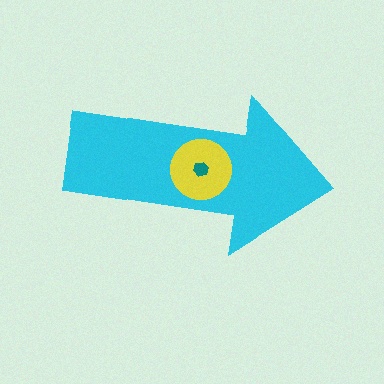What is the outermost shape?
The cyan arrow.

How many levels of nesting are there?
3.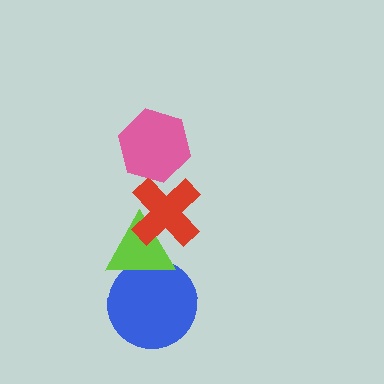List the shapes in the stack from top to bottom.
From top to bottom: the pink hexagon, the red cross, the lime triangle, the blue circle.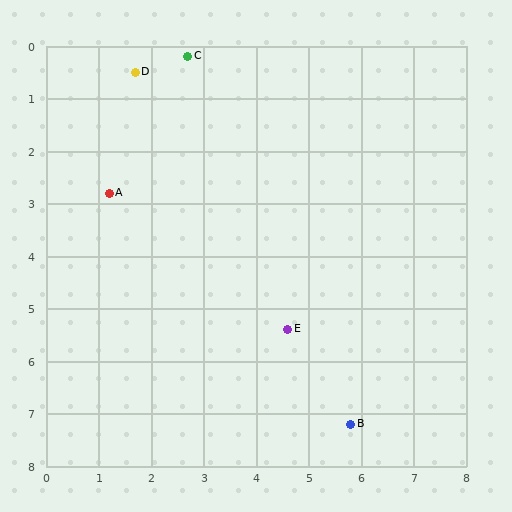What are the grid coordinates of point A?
Point A is at approximately (1.2, 2.8).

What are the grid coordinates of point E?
Point E is at approximately (4.6, 5.4).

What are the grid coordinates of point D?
Point D is at approximately (1.7, 0.5).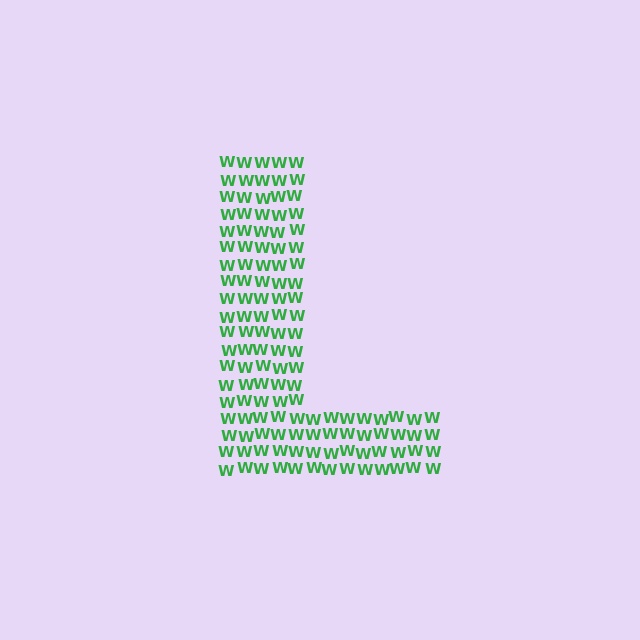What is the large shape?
The large shape is the letter L.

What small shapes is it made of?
It is made of small letter W's.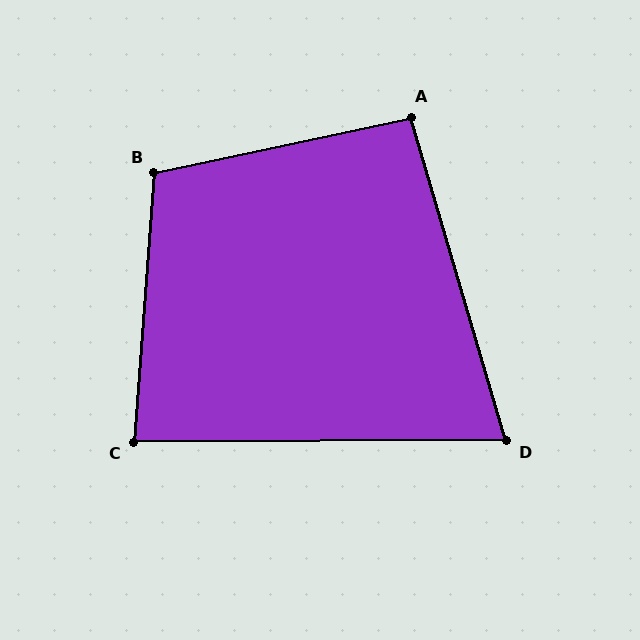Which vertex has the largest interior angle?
B, at approximately 106 degrees.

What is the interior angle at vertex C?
Approximately 86 degrees (approximately right).